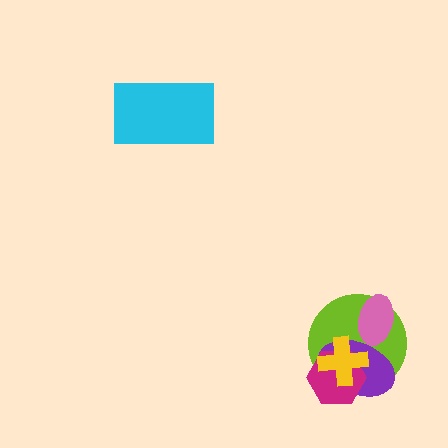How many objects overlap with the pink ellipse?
2 objects overlap with the pink ellipse.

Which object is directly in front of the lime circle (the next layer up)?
The pink ellipse is directly in front of the lime circle.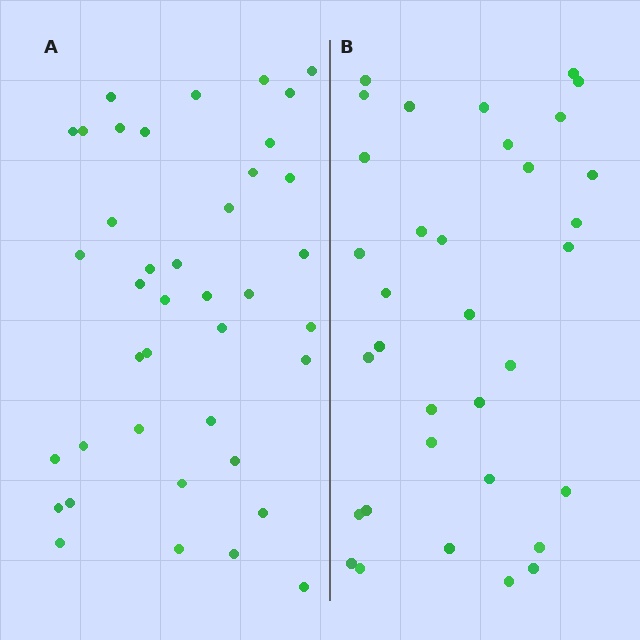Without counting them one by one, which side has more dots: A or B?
Region A (the left region) has more dots.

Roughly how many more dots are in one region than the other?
Region A has about 6 more dots than region B.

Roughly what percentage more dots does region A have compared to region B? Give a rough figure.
About 20% more.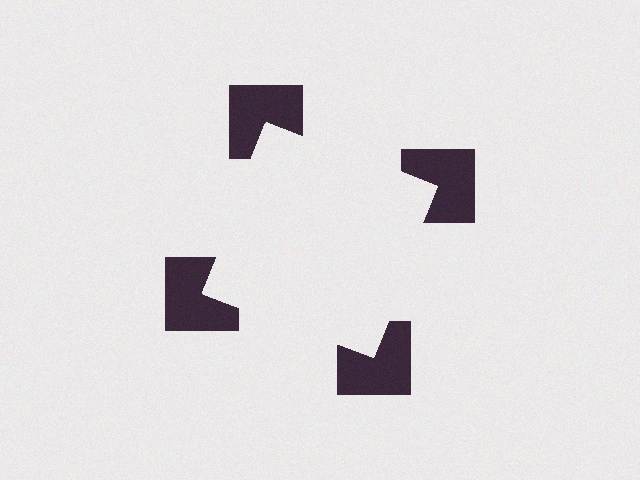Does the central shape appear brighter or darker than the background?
It typically appears slightly brighter than the background, even though no actual brightness change is drawn.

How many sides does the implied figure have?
4 sides.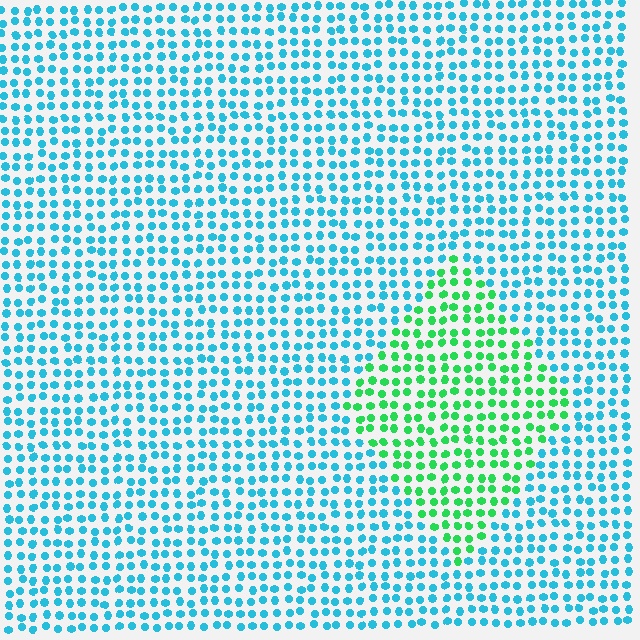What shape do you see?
I see a diamond.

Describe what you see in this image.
The image is filled with small cyan elements in a uniform arrangement. A diamond-shaped region is visible where the elements are tinted to a slightly different hue, forming a subtle color boundary.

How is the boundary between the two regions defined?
The boundary is defined purely by a slight shift in hue (about 55 degrees). Spacing, size, and orientation are identical on both sides.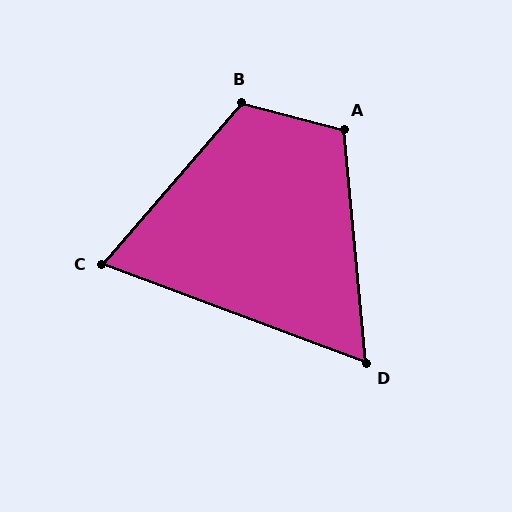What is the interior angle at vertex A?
Approximately 110 degrees (obtuse).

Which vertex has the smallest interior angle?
D, at approximately 64 degrees.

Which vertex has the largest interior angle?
B, at approximately 116 degrees.